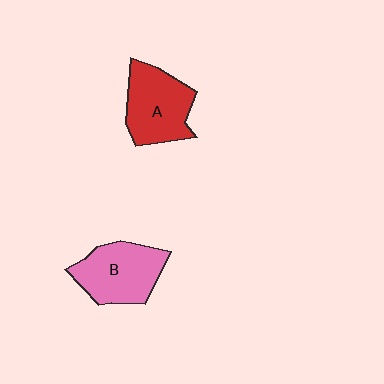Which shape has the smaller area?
Shape A (red).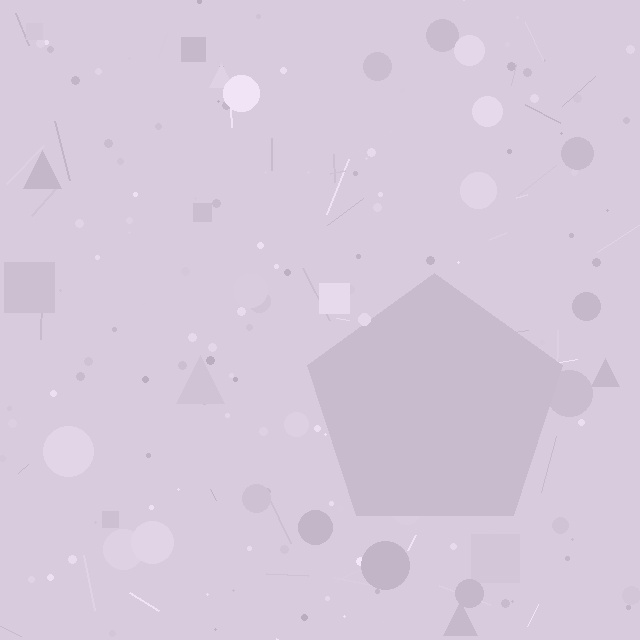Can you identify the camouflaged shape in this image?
The camouflaged shape is a pentagon.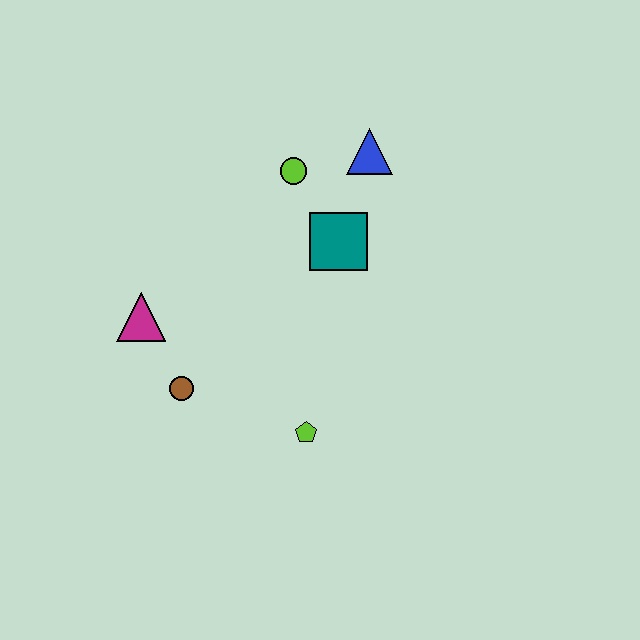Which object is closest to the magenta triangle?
The brown circle is closest to the magenta triangle.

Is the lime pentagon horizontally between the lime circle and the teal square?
Yes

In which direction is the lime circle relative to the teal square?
The lime circle is above the teal square.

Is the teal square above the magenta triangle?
Yes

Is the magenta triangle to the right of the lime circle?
No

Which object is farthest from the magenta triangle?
The blue triangle is farthest from the magenta triangle.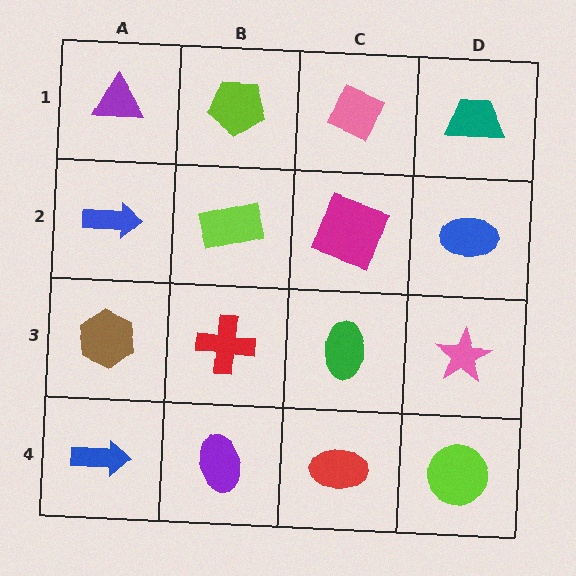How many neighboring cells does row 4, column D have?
2.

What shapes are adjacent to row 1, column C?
A magenta square (row 2, column C), a lime pentagon (row 1, column B), a teal trapezoid (row 1, column D).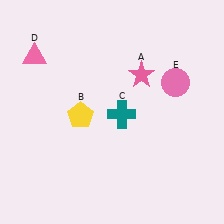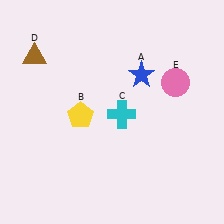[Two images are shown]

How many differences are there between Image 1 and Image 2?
There are 3 differences between the two images.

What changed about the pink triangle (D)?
In Image 1, D is pink. In Image 2, it changed to brown.